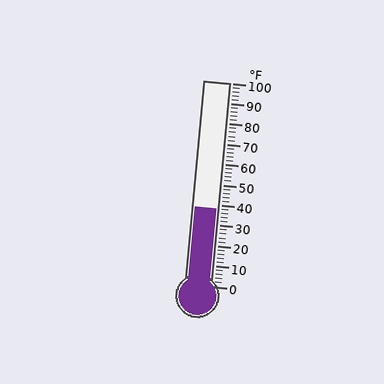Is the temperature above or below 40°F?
The temperature is below 40°F.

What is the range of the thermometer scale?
The thermometer scale ranges from 0°F to 100°F.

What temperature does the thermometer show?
The thermometer shows approximately 38°F.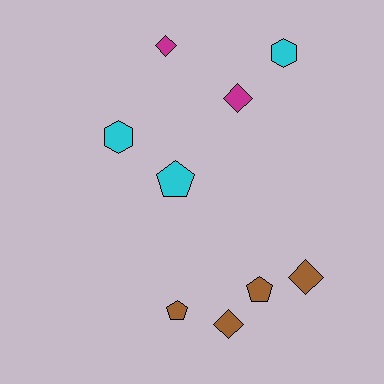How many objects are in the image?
There are 9 objects.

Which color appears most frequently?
Brown, with 4 objects.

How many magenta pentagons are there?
There are no magenta pentagons.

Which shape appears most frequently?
Diamond, with 4 objects.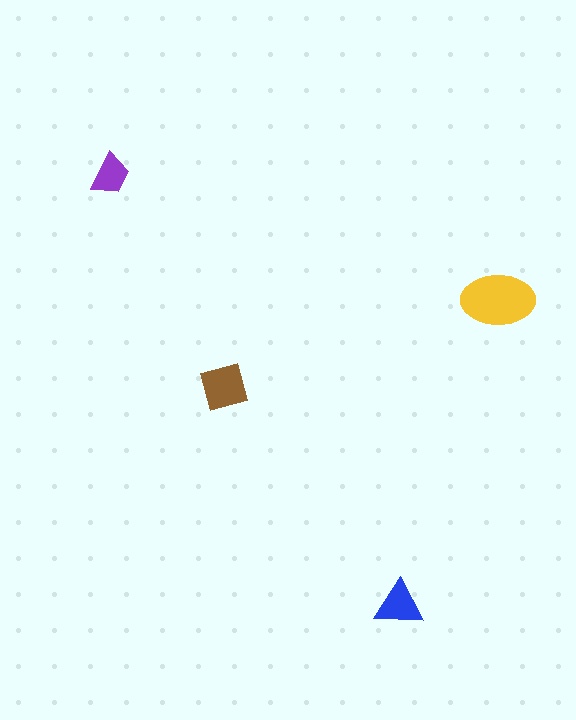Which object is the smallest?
The purple trapezoid.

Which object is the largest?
The yellow ellipse.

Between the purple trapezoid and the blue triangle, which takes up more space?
The blue triangle.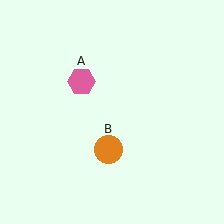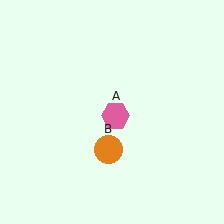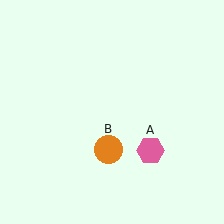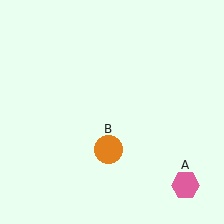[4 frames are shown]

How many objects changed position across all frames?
1 object changed position: pink hexagon (object A).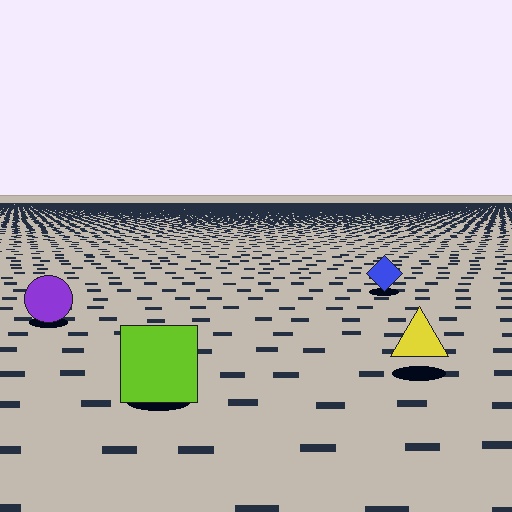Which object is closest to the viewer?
The lime square is closest. The texture marks near it are larger and more spread out.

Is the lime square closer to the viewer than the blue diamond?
Yes. The lime square is closer — you can tell from the texture gradient: the ground texture is coarser near it.